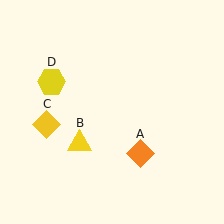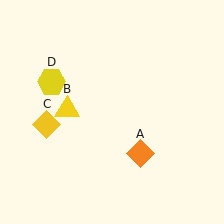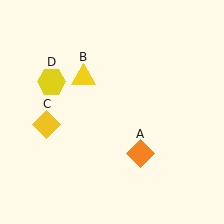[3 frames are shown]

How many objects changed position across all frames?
1 object changed position: yellow triangle (object B).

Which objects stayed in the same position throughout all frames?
Orange diamond (object A) and yellow diamond (object C) and yellow hexagon (object D) remained stationary.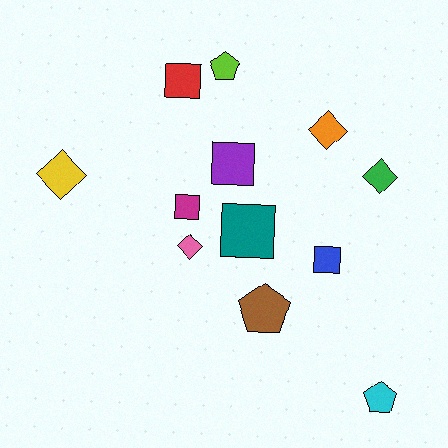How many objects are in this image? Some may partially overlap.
There are 12 objects.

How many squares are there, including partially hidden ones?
There are 5 squares.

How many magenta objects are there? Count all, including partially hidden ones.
There is 1 magenta object.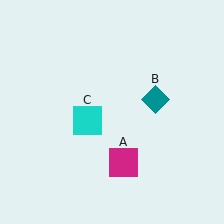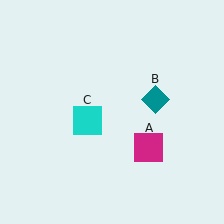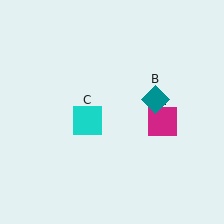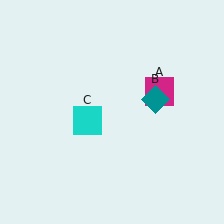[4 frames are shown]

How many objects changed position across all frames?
1 object changed position: magenta square (object A).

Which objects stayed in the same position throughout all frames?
Teal diamond (object B) and cyan square (object C) remained stationary.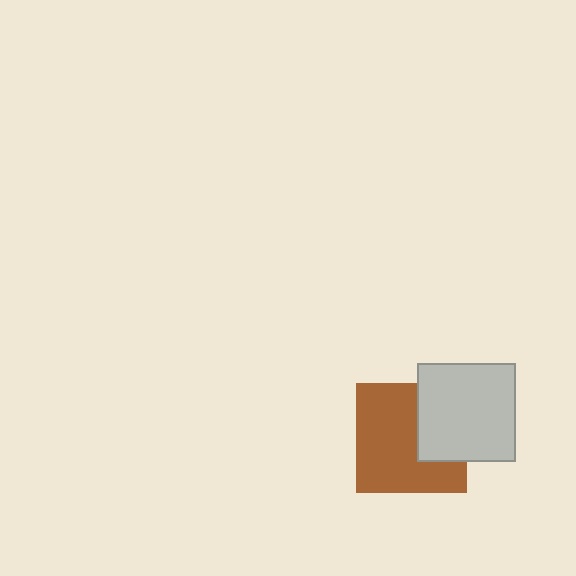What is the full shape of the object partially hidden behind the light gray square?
The partially hidden object is a brown square.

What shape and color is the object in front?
The object in front is a light gray square.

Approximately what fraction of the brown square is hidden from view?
Roughly 32% of the brown square is hidden behind the light gray square.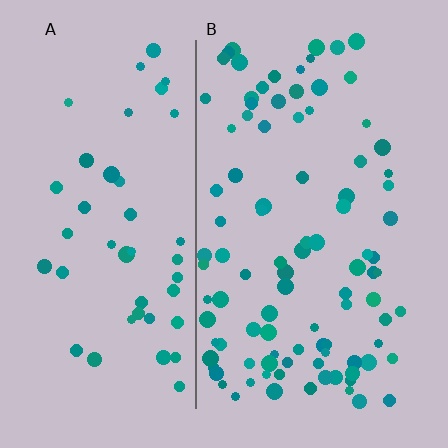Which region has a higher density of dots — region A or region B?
B (the right).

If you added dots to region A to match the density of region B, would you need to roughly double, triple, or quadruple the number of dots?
Approximately double.